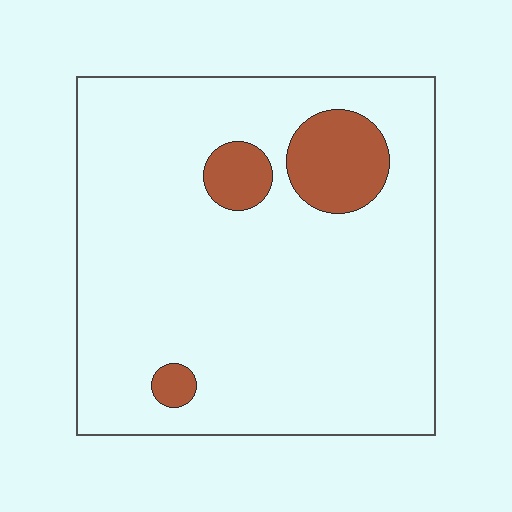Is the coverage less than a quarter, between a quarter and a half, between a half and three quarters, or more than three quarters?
Less than a quarter.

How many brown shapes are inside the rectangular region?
3.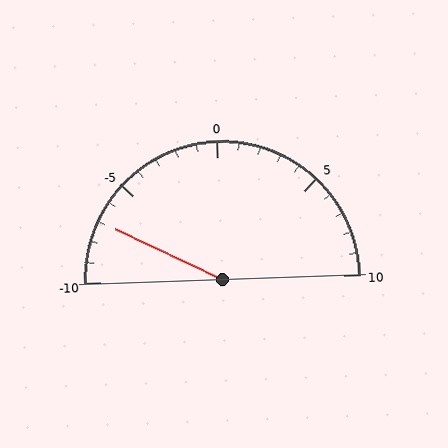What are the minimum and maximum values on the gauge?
The gauge ranges from -10 to 10.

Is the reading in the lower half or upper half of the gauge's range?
The reading is in the lower half of the range (-10 to 10).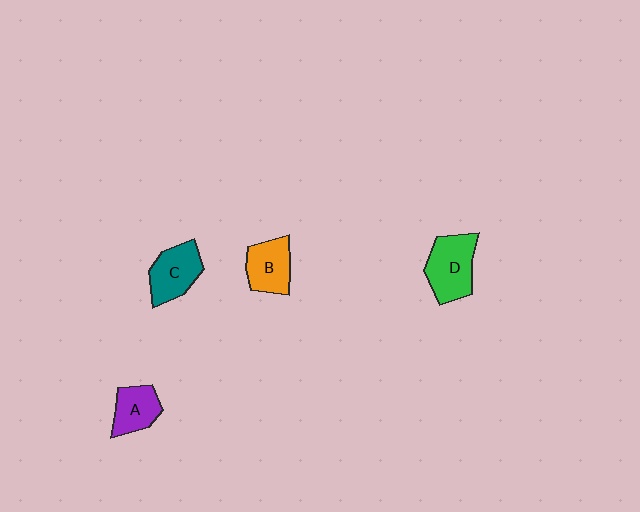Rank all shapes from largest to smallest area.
From largest to smallest: D (green), C (teal), B (orange), A (purple).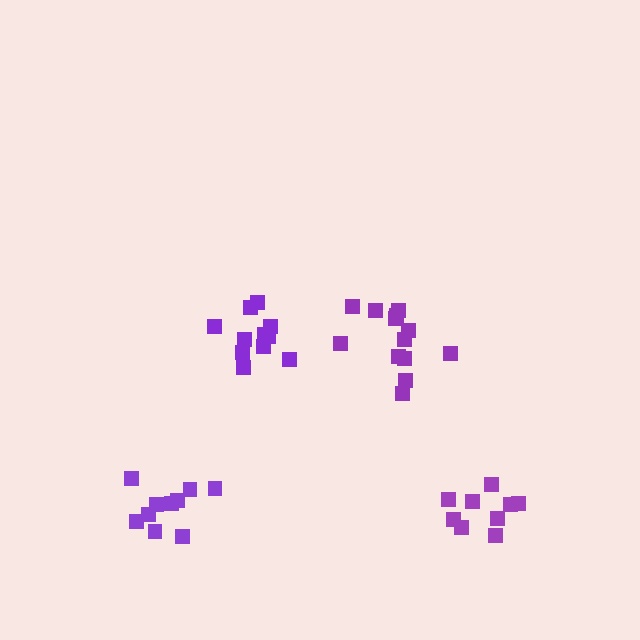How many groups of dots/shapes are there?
There are 4 groups.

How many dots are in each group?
Group 1: 10 dots, Group 2: 13 dots, Group 3: 11 dots, Group 4: 9 dots (43 total).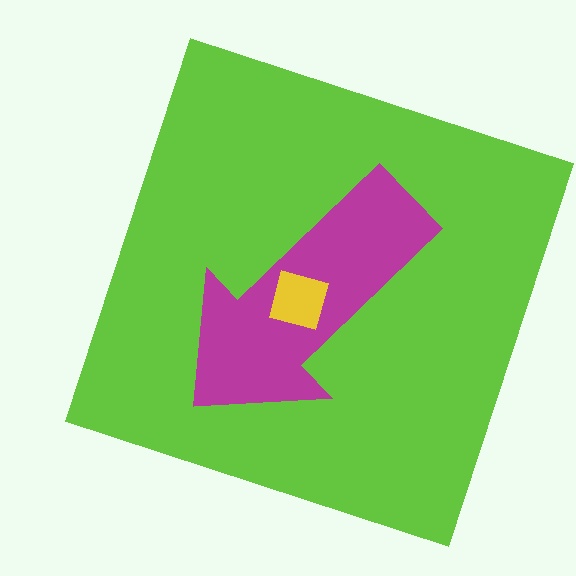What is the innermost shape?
The yellow square.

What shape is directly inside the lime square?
The magenta arrow.